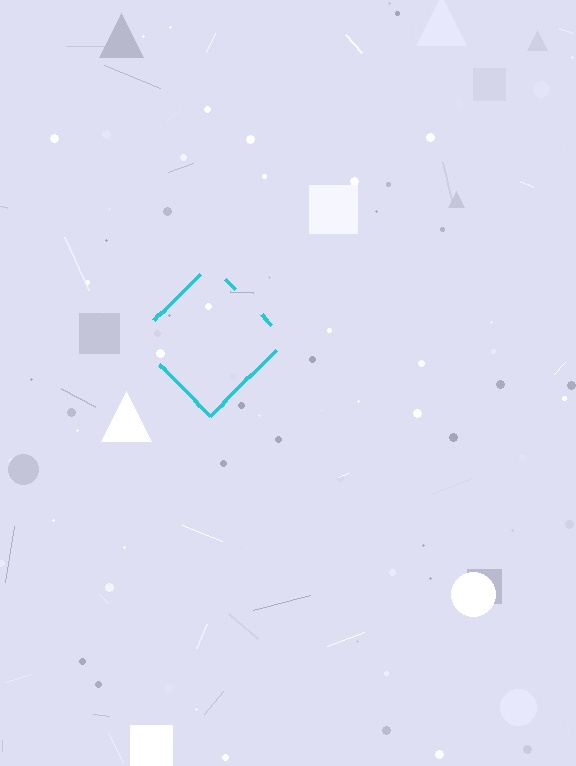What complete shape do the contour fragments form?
The contour fragments form a diamond.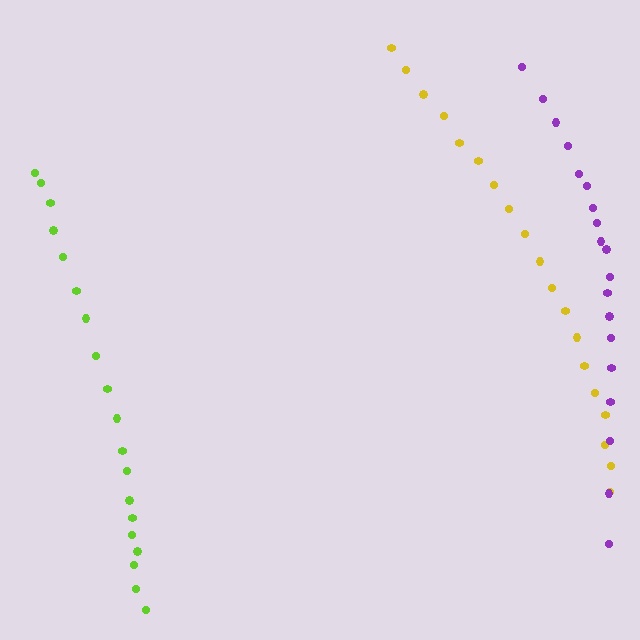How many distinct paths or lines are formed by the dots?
There are 3 distinct paths.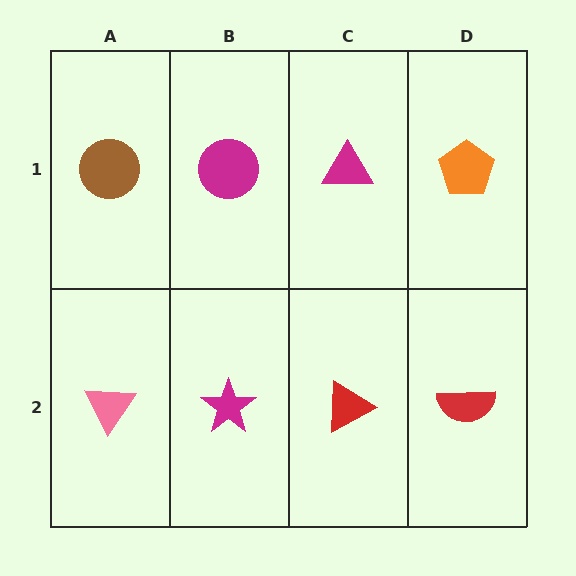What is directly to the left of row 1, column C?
A magenta circle.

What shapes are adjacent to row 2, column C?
A magenta triangle (row 1, column C), a magenta star (row 2, column B), a red semicircle (row 2, column D).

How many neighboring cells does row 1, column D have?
2.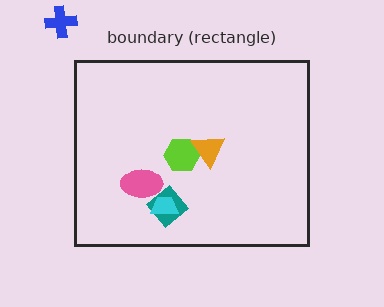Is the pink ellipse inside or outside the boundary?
Inside.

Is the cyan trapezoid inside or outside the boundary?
Inside.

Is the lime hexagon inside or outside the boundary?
Inside.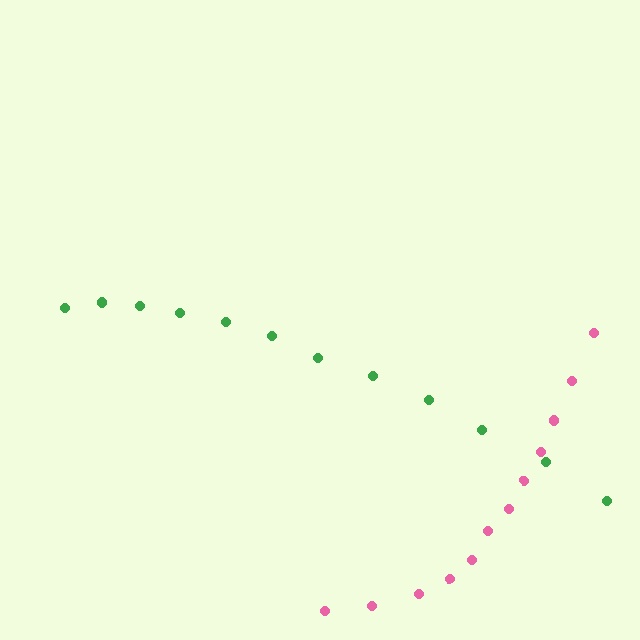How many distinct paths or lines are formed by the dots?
There are 2 distinct paths.